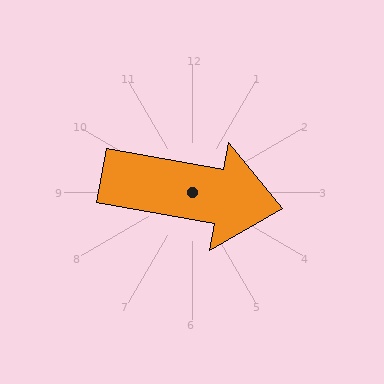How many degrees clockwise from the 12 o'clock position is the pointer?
Approximately 100 degrees.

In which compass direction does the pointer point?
East.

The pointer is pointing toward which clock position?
Roughly 3 o'clock.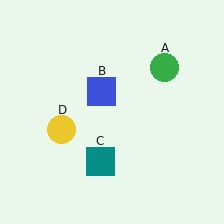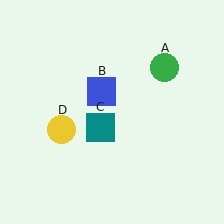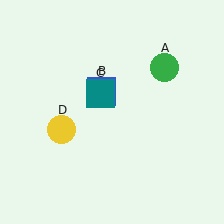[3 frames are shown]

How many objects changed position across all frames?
1 object changed position: teal square (object C).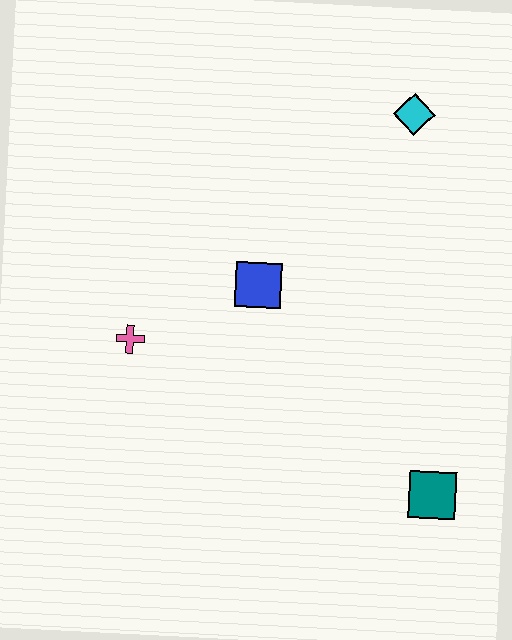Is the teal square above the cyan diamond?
No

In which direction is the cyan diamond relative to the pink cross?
The cyan diamond is to the right of the pink cross.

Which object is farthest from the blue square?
The teal square is farthest from the blue square.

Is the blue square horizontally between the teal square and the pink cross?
Yes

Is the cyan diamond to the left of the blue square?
No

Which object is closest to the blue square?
The pink cross is closest to the blue square.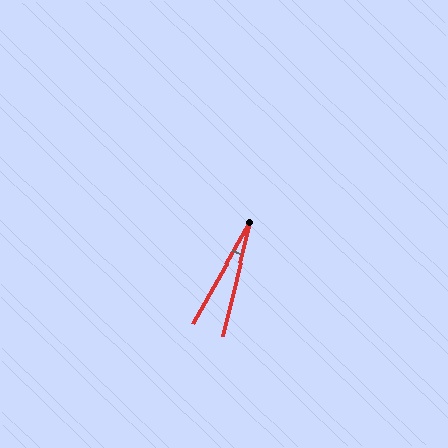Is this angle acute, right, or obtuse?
It is acute.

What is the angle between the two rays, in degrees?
Approximately 16 degrees.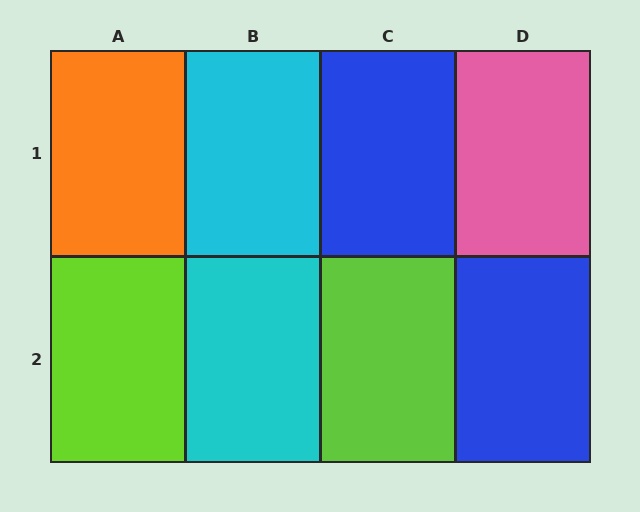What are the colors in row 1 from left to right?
Orange, cyan, blue, pink.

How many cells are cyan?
2 cells are cyan.